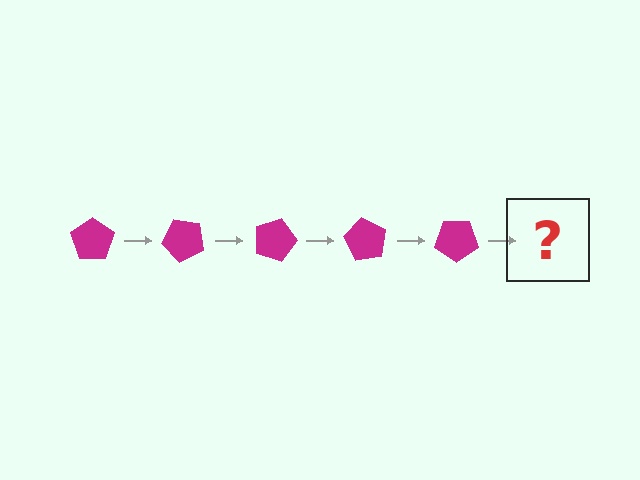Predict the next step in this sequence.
The next step is a magenta pentagon rotated 225 degrees.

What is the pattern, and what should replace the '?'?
The pattern is that the pentagon rotates 45 degrees each step. The '?' should be a magenta pentagon rotated 225 degrees.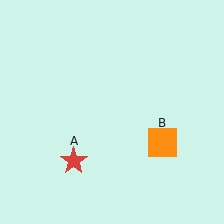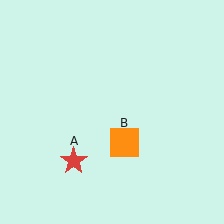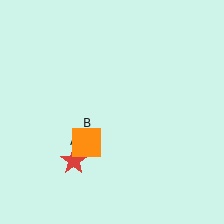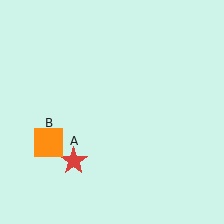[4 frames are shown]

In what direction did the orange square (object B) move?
The orange square (object B) moved left.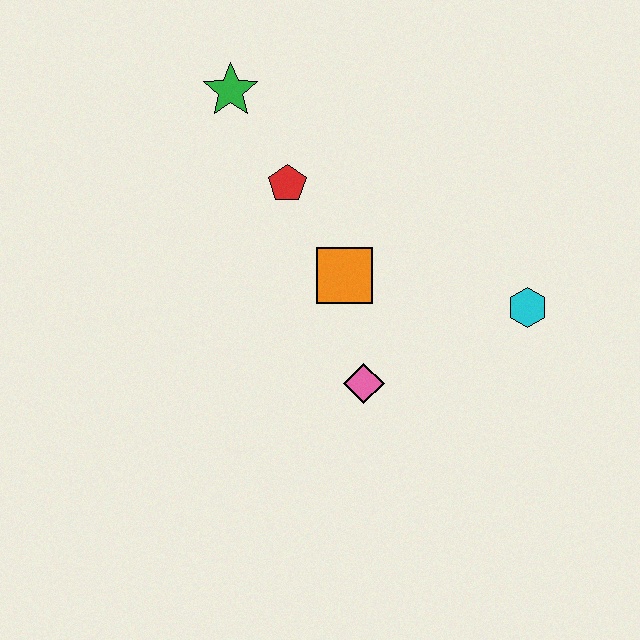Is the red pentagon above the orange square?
Yes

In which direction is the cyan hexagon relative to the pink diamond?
The cyan hexagon is to the right of the pink diamond.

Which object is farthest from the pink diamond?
The green star is farthest from the pink diamond.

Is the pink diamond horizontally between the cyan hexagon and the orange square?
Yes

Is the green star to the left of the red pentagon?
Yes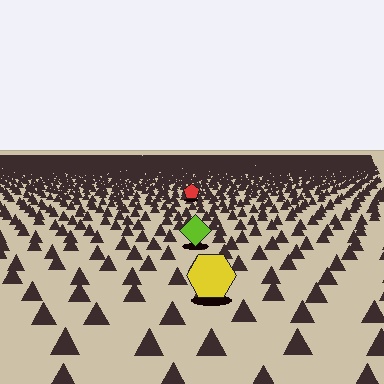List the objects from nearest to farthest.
From nearest to farthest: the yellow hexagon, the lime diamond, the red pentagon.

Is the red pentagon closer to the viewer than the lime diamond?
No. The lime diamond is closer — you can tell from the texture gradient: the ground texture is coarser near it.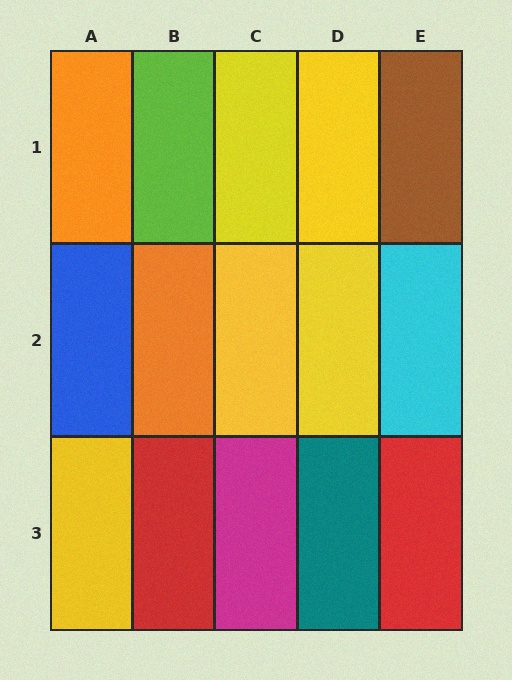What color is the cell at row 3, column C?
Magenta.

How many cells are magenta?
1 cell is magenta.